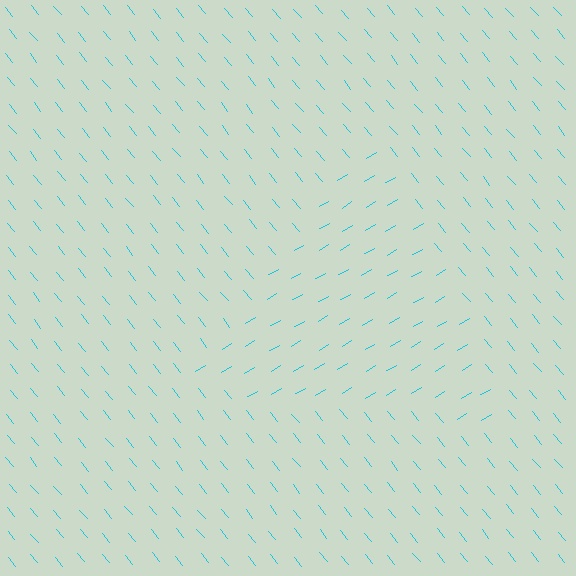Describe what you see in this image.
The image is filled with small cyan line segments. A triangle region in the image has lines oriented differently from the surrounding lines, creating a visible texture boundary.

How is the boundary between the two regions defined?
The boundary is defined purely by a change in line orientation (approximately 81 degrees difference). All lines are the same color and thickness.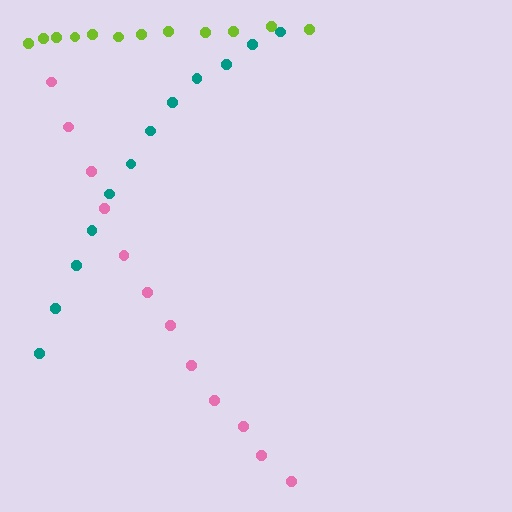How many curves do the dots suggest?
There are 3 distinct paths.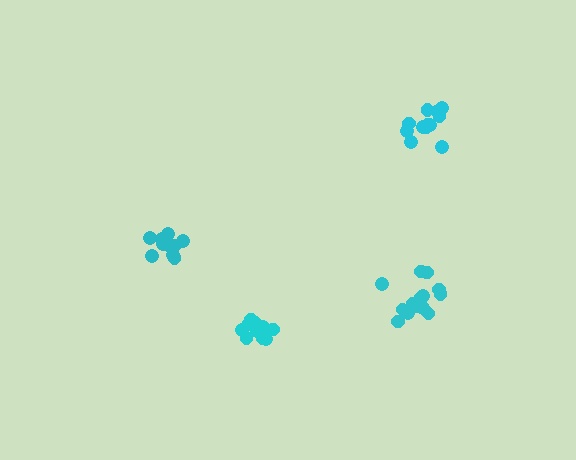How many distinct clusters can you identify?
There are 4 distinct clusters.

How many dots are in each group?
Group 1: 12 dots, Group 2: 14 dots, Group 3: 10 dots, Group 4: 10 dots (46 total).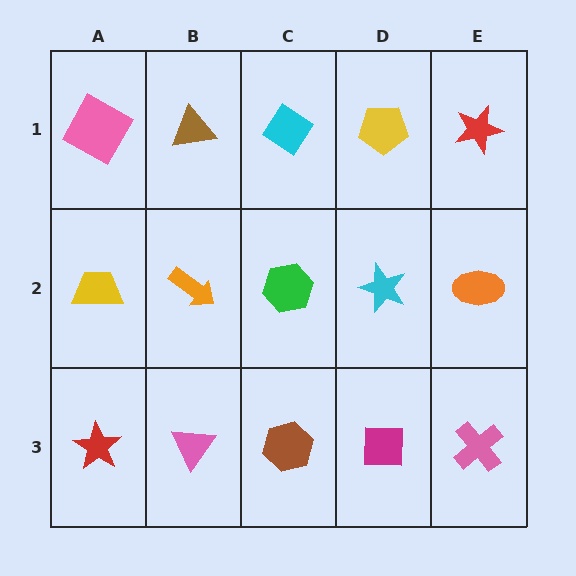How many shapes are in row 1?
5 shapes.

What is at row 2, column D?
A cyan star.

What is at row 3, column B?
A pink triangle.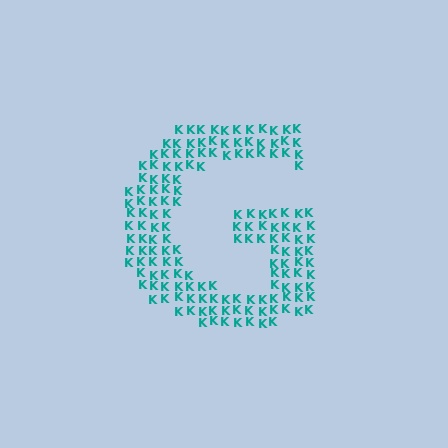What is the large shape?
The large shape is the letter G.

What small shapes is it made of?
It is made of small letter K's.